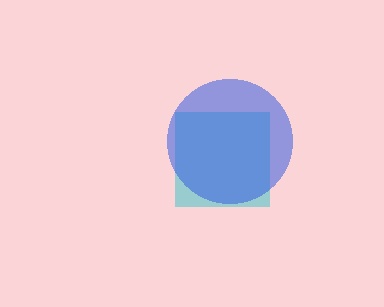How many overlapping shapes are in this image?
There are 2 overlapping shapes in the image.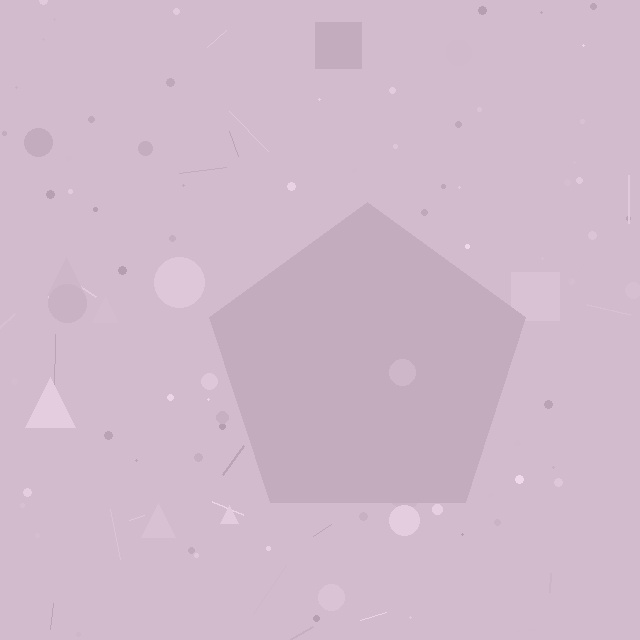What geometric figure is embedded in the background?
A pentagon is embedded in the background.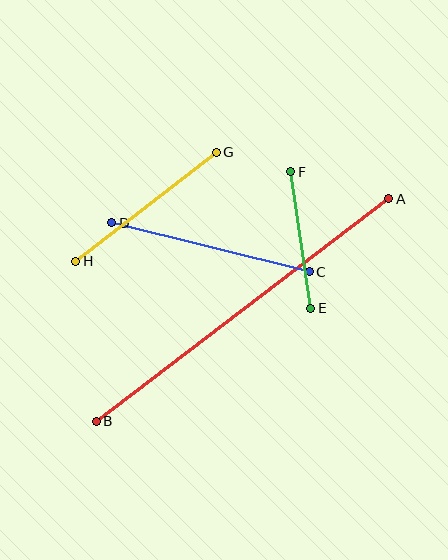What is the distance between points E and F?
The distance is approximately 138 pixels.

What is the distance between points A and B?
The distance is approximately 367 pixels.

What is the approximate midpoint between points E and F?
The midpoint is at approximately (301, 240) pixels.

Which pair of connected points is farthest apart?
Points A and B are farthest apart.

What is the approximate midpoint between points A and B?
The midpoint is at approximately (242, 310) pixels.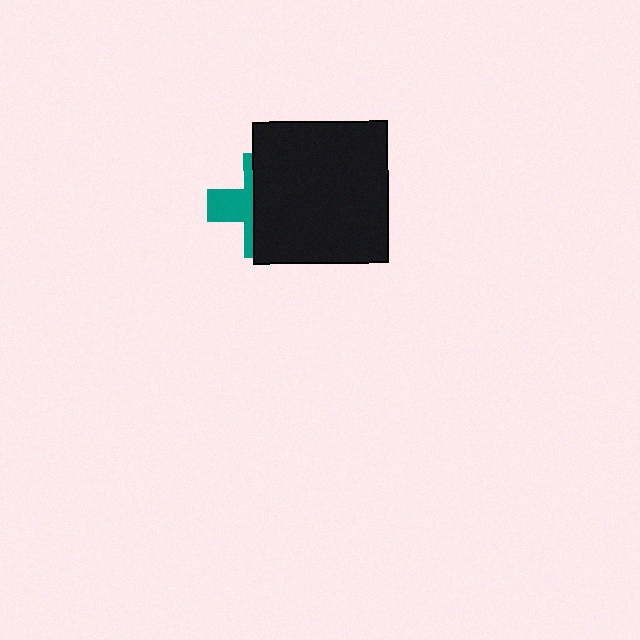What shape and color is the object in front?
The object in front is a black rectangle.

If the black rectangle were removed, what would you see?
You would see the complete teal cross.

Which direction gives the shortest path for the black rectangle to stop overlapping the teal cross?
Moving right gives the shortest separation.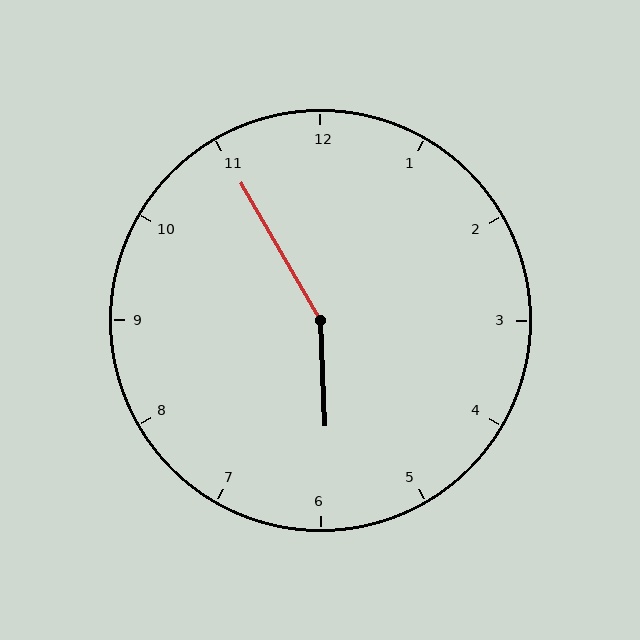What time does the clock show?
5:55.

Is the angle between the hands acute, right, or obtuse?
It is obtuse.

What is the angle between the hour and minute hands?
Approximately 152 degrees.